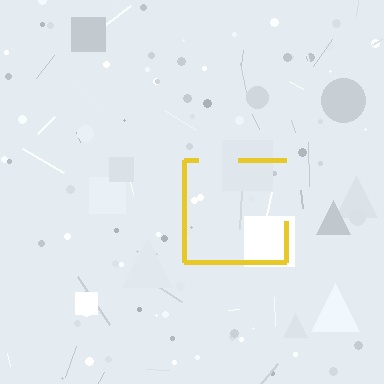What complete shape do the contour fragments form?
The contour fragments form a square.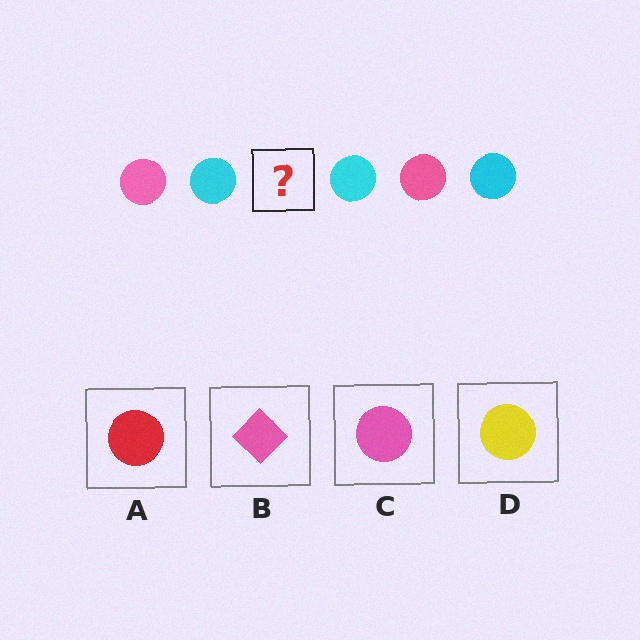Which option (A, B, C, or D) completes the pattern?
C.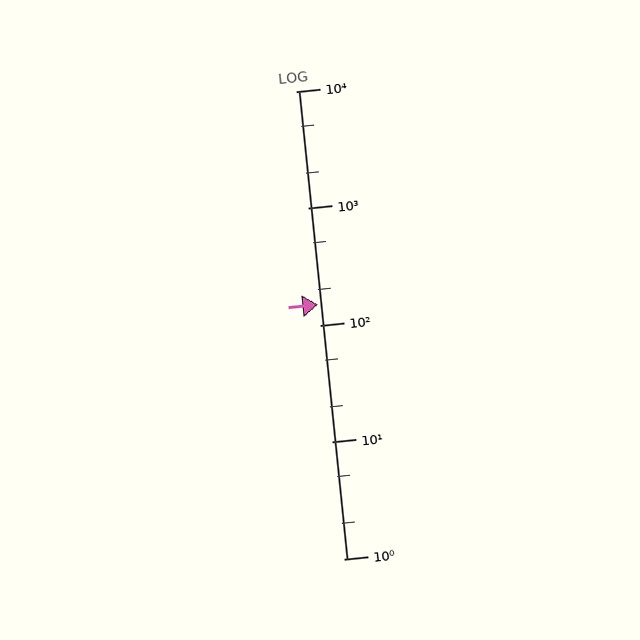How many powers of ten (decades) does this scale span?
The scale spans 4 decades, from 1 to 10000.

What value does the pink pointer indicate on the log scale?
The pointer indicates approximately 150.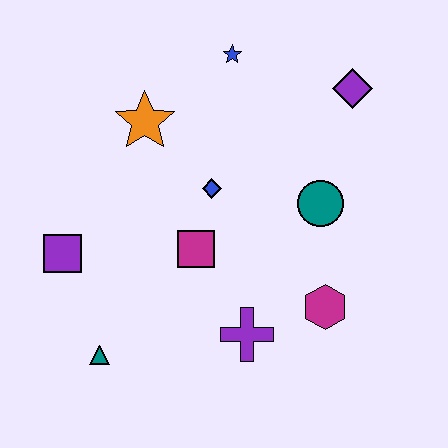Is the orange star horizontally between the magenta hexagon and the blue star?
No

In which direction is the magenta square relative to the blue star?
The magenta square is below the blue star.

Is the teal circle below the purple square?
No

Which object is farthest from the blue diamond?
The teal triangle is farthest from the blue diamond.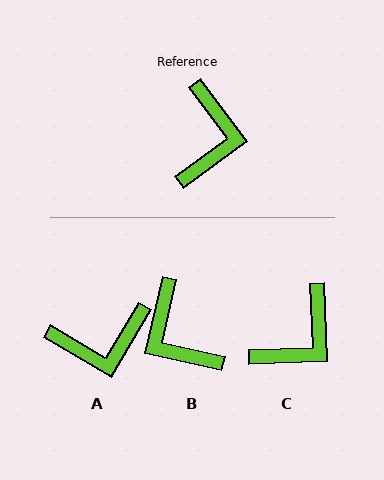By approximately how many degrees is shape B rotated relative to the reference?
Approximately 139 degrees clockwise.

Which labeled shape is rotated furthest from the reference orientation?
B, about 139 degrees away.